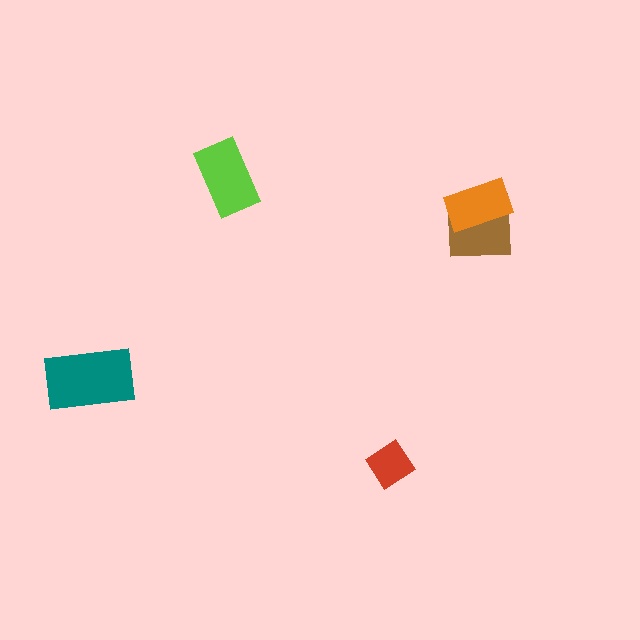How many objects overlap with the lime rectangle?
0 objects overlap with the lime rectangle.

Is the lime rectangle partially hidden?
No, no other shape covers it.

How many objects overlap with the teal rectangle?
0 objects overlap with the teal rectangle.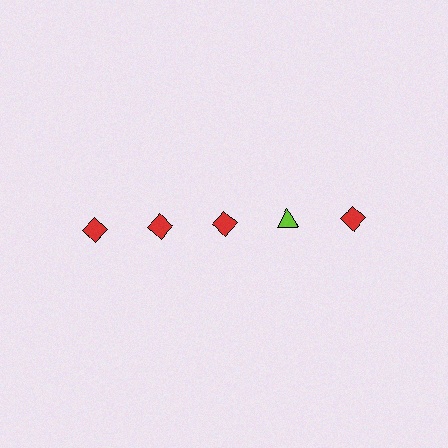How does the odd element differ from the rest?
It differs in both color (lime instead of red) and shape (triangle instead of diamond).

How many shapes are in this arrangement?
There are 5 shapes arranged in a grid pattern.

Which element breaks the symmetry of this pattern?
The lime triangle in the top row, second from right column breaks the symmetry. All other shapes are red diamonds.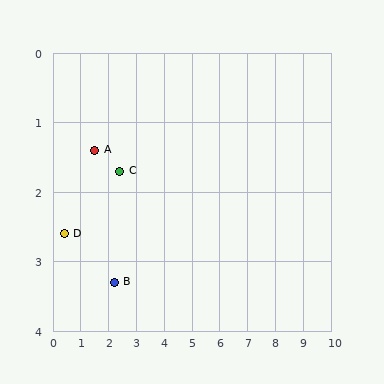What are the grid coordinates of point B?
Point B is at approximately (2.2, 3.3).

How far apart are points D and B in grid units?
Points D and B are about 1.9 grid units apart.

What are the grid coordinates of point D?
Point D is at approximately (0.4, 2.6).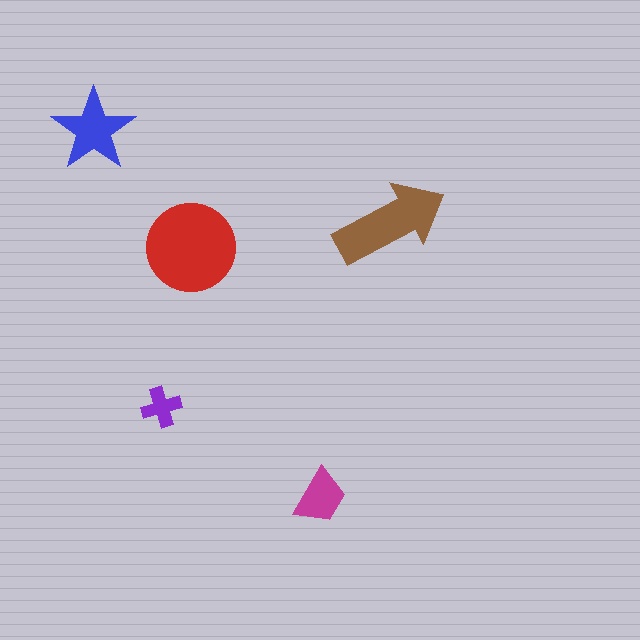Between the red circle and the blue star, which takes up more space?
The red circle.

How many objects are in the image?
There are 5 objects in the image.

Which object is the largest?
The red circle.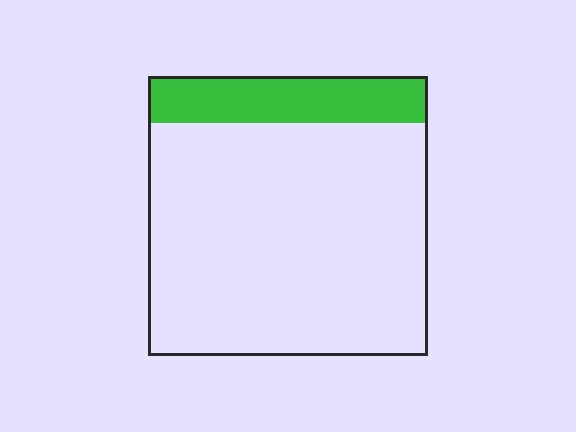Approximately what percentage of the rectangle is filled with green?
Approximately 15%.